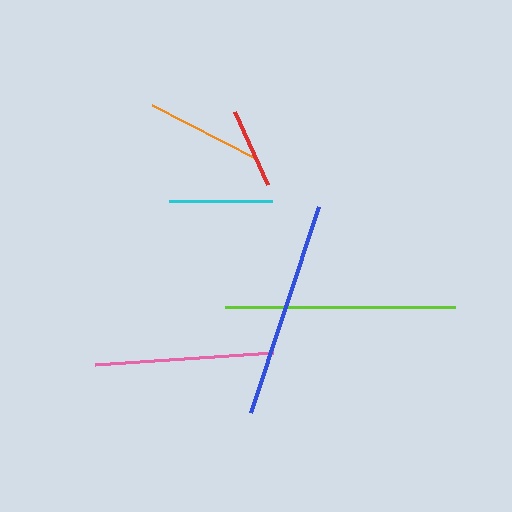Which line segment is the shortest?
The red line is the shortest at approximately 80 pixels.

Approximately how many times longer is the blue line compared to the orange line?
The blue line is approximately 1.8 times the length of the orange line.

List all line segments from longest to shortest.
From longest to shortest: lime, blue, pink, orange, cyan, red.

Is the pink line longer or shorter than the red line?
The pink line is longer than the red line.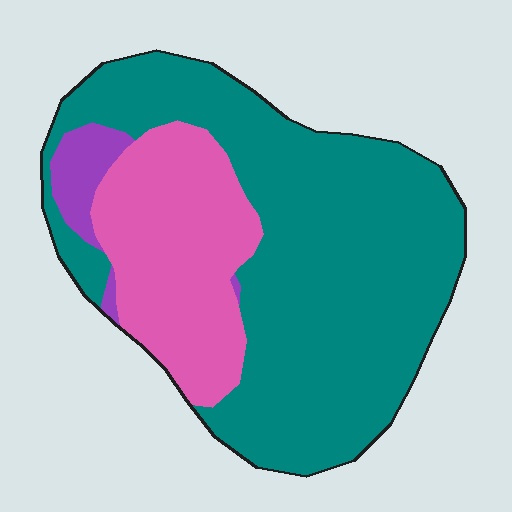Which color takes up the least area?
Purple, at roughly 5%.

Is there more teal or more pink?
Teal.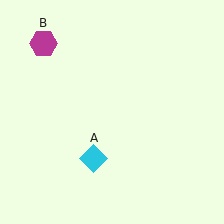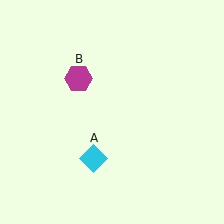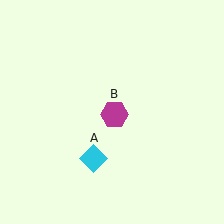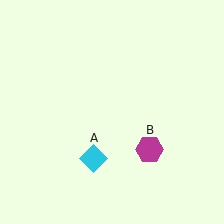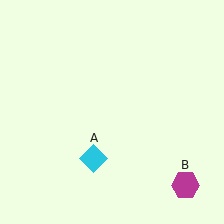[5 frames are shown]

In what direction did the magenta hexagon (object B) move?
The magenta hexagon (object B) moved down and to the right.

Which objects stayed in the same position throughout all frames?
Cyan diamond (object A) remained stationary.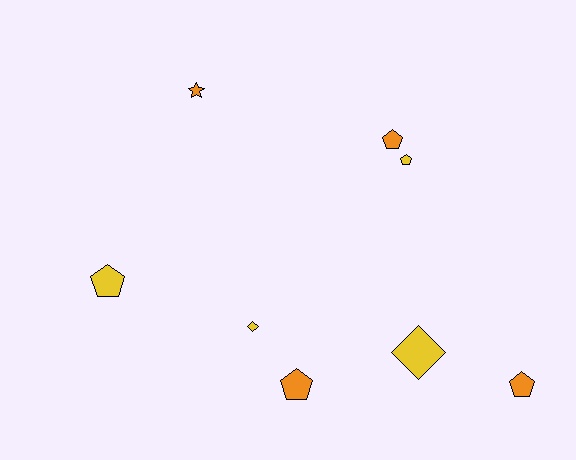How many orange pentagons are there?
There are 3 orange pentagons.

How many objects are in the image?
There are 8 objects.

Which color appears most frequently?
Orange, with 4 objects.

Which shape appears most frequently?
Pentagon, with 5 objects.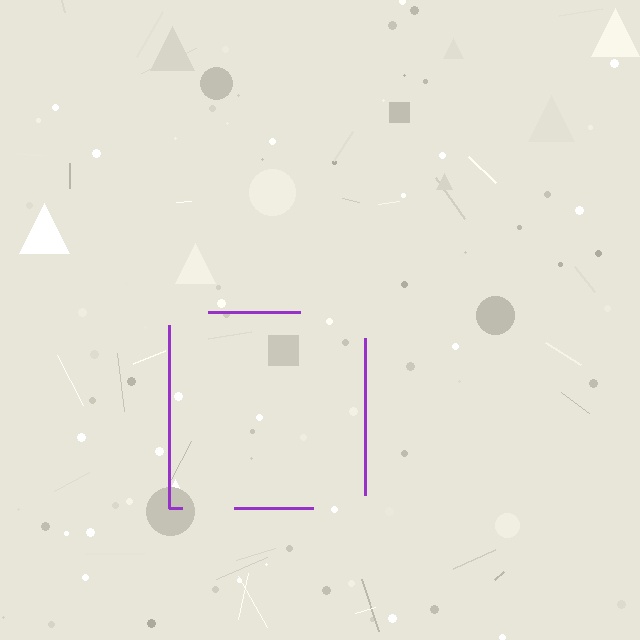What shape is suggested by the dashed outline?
The dashed outline suggests a square.